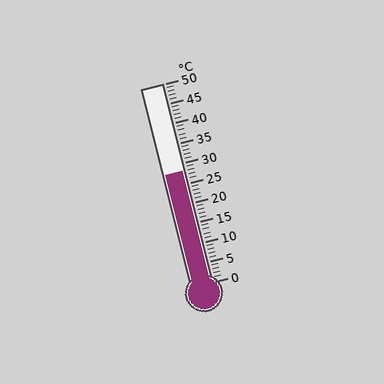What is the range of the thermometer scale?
The thermometer scale ranges from 0°C to 50°C.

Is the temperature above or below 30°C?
The temperature is below 30°C.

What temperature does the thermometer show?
The thermometer shows approximately 28°C.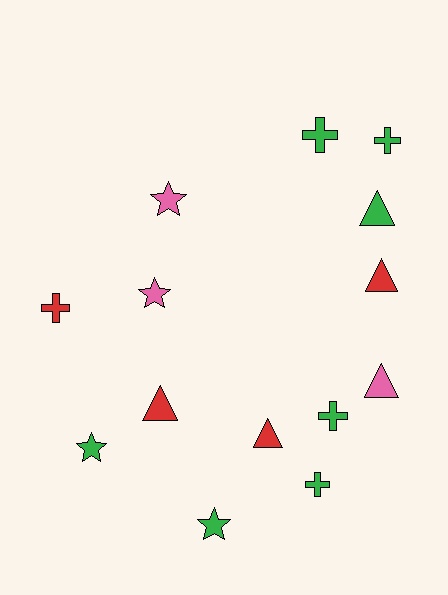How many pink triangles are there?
There is 1 pink triangle.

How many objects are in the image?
There are 14 objects.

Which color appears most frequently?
Green, with 7 objects.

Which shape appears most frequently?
Triangle, with 5 objects.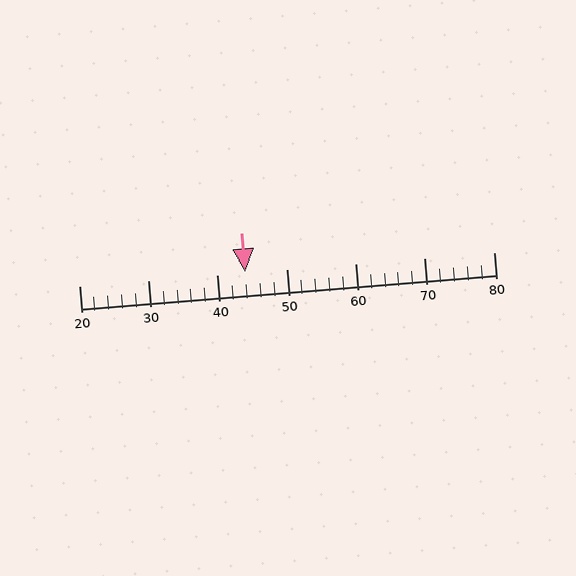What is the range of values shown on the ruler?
The ruler shows values from 20 to 80.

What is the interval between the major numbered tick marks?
The major tick marks are spaced 10 units apart.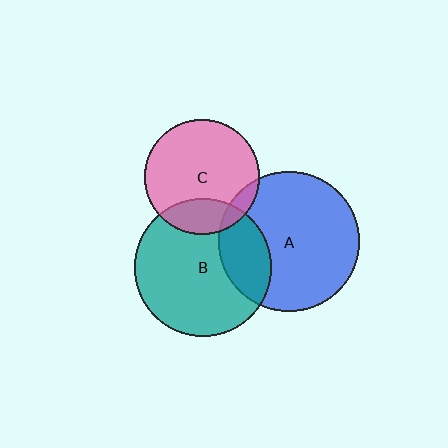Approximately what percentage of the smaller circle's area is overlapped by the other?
Approximately 25%.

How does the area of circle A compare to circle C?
Approximately 1.5 times.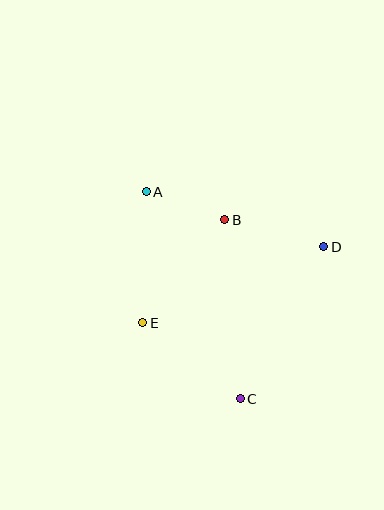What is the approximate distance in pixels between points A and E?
The distance between A and E is approximately 131 pixels.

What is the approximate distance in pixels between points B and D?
The distance between B and D is approximately 103 pixels.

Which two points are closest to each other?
Points A and B are closest to each other.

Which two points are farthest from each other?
Points A and C are farthest from each other.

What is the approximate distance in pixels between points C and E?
The distance between C and E is approximately 124 pixels.